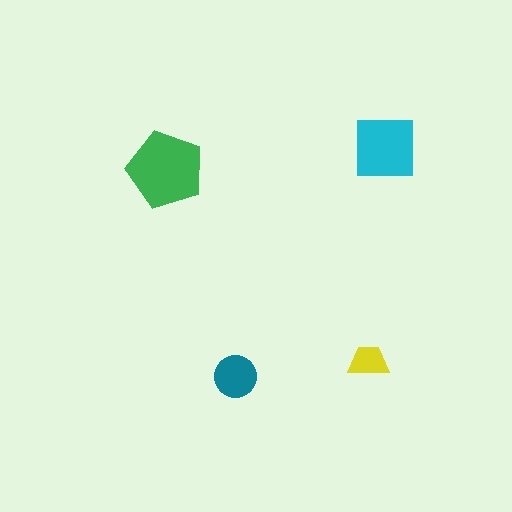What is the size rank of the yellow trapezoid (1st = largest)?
4th.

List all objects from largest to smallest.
The green pentagon, the cyan square, the teal circle, the yellow trapezoid.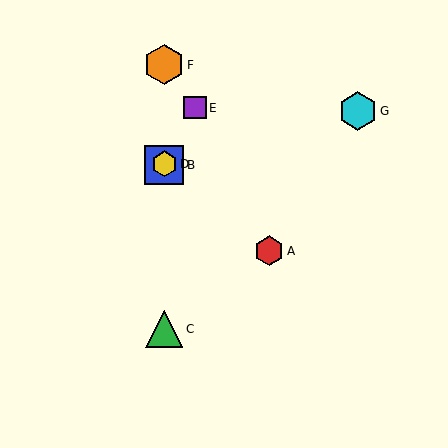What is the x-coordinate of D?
Object D is at x≈164.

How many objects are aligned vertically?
4 objects (B, C, D, F) are aligned vertically.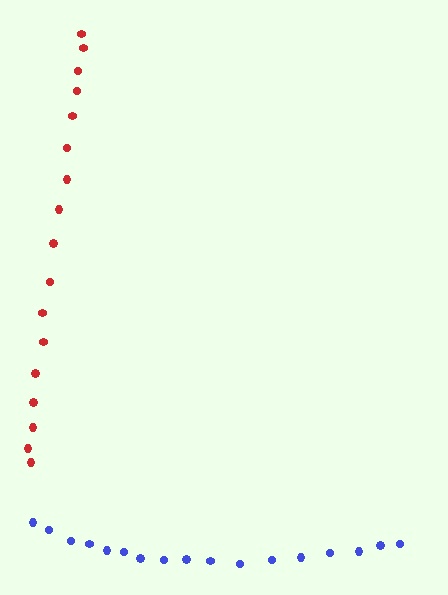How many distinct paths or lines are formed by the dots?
There are 2 distinct paths.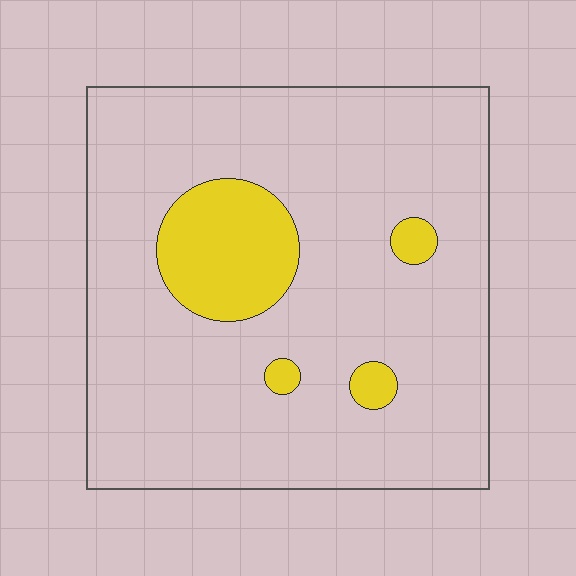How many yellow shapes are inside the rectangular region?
4.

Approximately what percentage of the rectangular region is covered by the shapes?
Approximately 15%.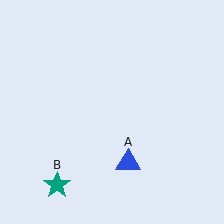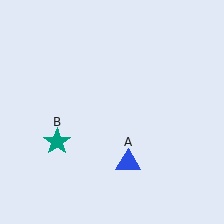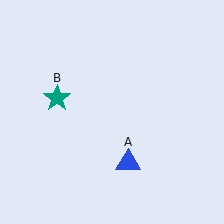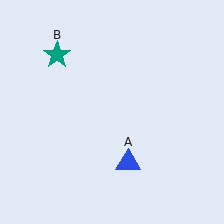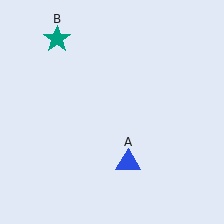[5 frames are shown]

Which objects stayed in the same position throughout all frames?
Blue triangle (object A) remained stationary.